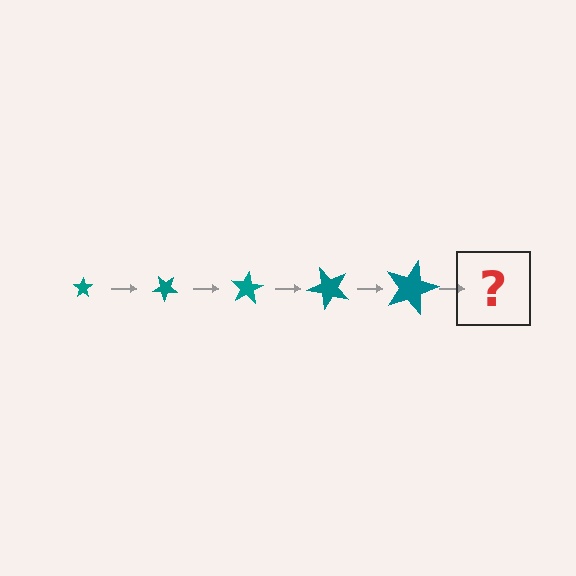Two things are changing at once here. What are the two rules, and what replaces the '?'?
The two rules are that the star grows larger each step and it rotates 40 degrees each step. The '?' should be a star, larger than the previous one and rotated 200 degrees from the start.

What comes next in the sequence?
The next element should be a star, larger than the previous one and rotated 200 degrees from the start.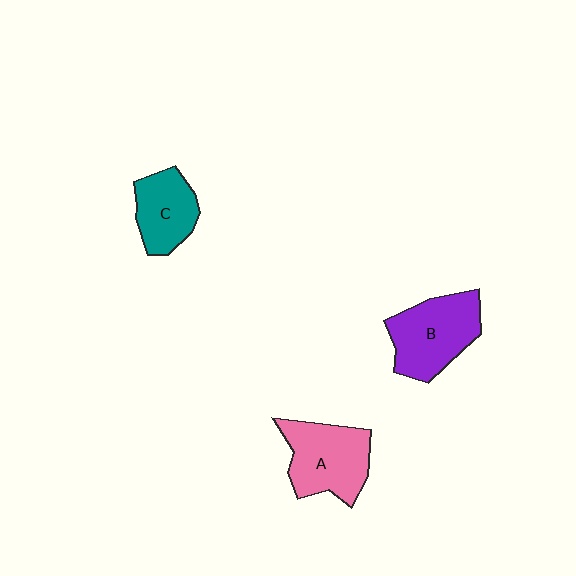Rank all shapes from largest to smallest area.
From largest to smallest: B (purple), A (pink), C (teal).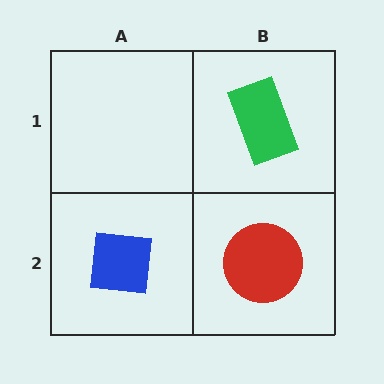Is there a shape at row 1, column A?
No, that cell is empty.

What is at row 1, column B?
A green rectangle.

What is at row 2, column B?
A red circle.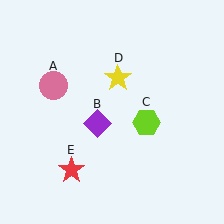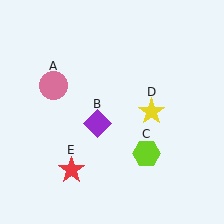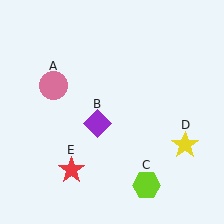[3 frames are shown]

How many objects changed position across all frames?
2 objects changed position: lime hexagon (object C), yellow star (object D).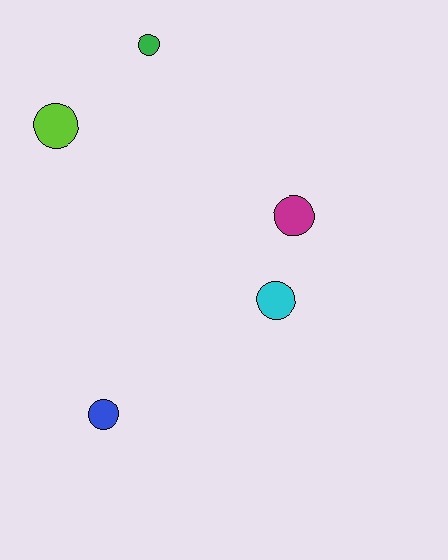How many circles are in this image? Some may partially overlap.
There are 5 circles.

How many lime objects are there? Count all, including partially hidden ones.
There is 1 lime object.